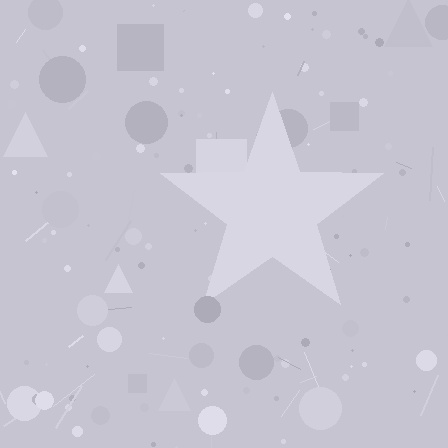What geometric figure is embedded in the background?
A star is embedded in the background.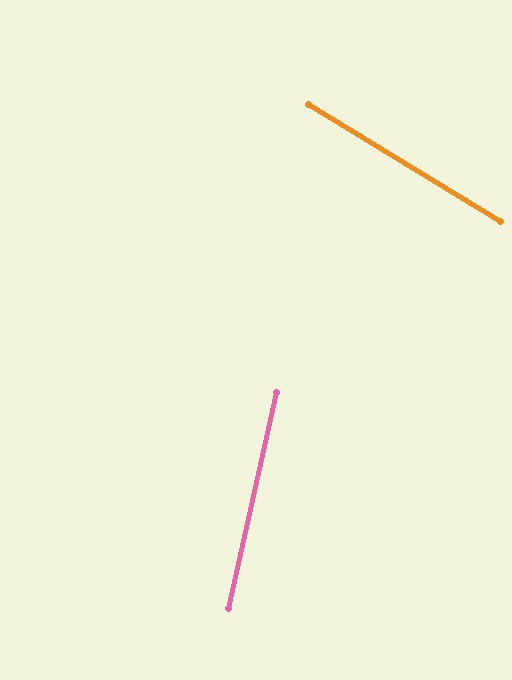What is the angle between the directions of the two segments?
Approximately 71 degrees.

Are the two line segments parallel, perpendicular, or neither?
Neither parallel nor perpendicular — they differ by about 71°.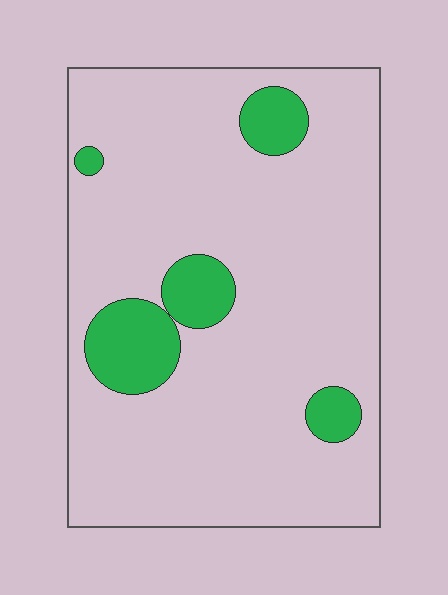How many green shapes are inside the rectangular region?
5.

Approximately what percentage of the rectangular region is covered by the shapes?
Approximately 15%.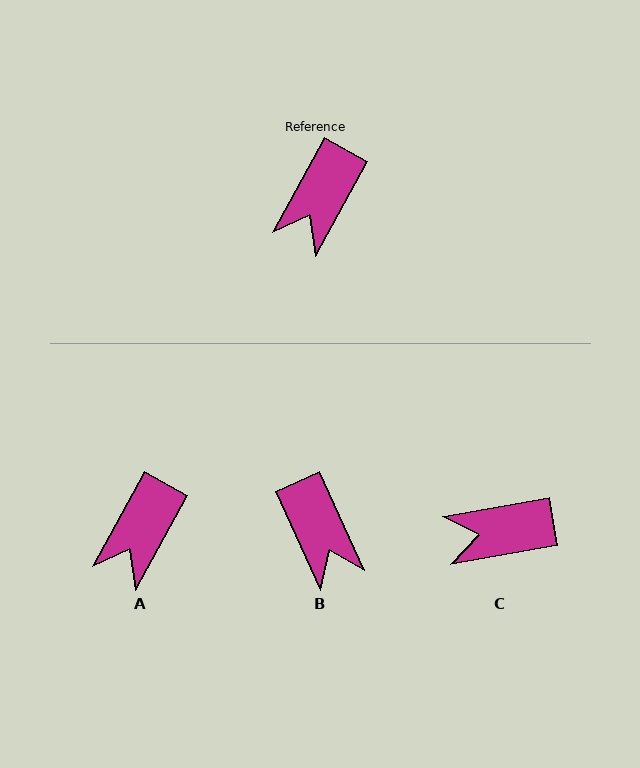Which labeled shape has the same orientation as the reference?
A.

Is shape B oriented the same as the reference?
No, it is off by about 54 degrees.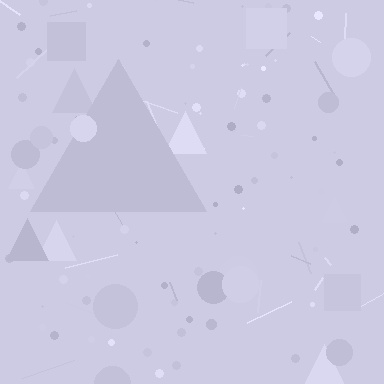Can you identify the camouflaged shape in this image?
The camouflaged shape is a triangle.